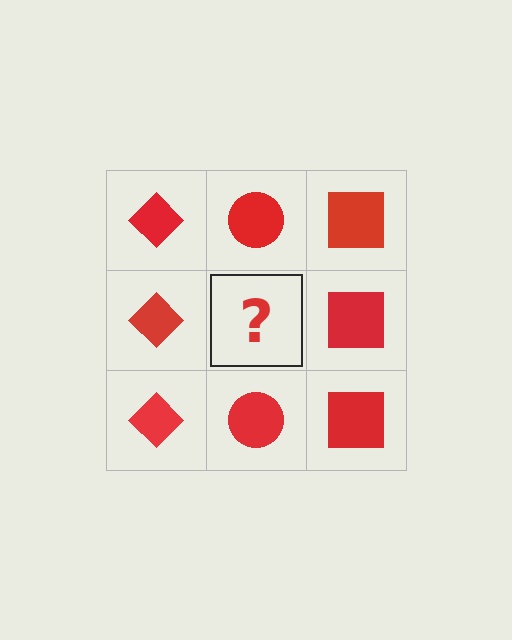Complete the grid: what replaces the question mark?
The question mark should be replaced with a red circle.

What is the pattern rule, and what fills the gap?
The rule is that each column has a consistent shape. The gap should be filled with a red circle.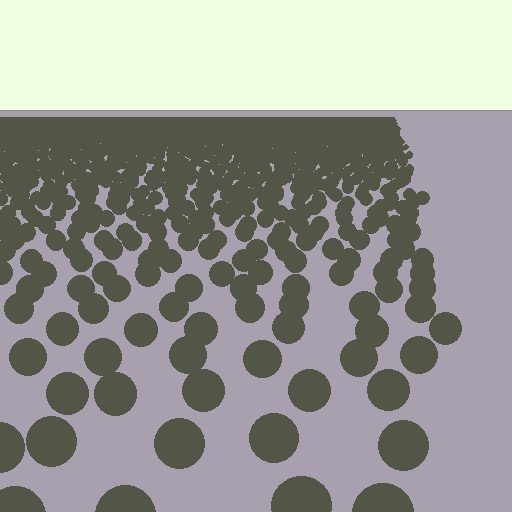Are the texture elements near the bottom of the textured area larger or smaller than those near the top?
Larger. Near the bottom, elements are closer to the viewer and appear at a bigger on-screen size.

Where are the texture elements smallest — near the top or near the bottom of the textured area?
Near the top.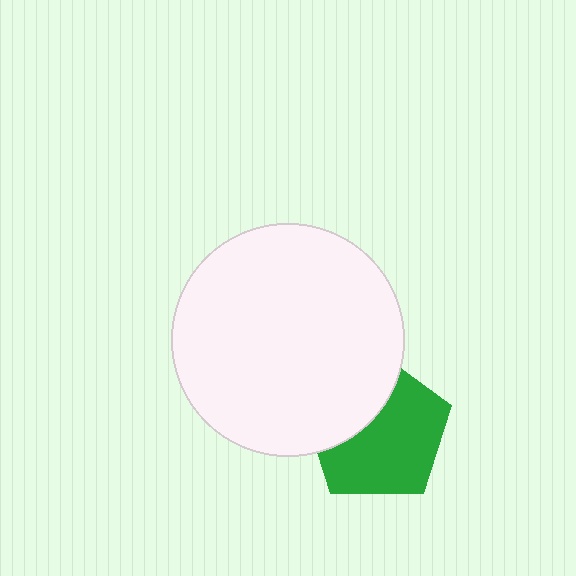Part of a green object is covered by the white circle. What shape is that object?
It is a pentagon.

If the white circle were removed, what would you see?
You would see the complete green pentagon.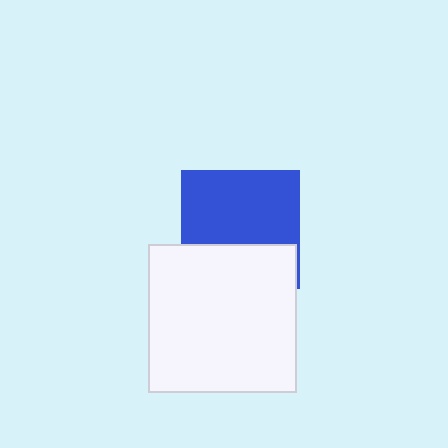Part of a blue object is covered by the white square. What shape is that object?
It is a square.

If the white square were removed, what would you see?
You would see the complete blue square.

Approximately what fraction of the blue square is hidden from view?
Roughly 38% of the blue square is hidden behind the white square.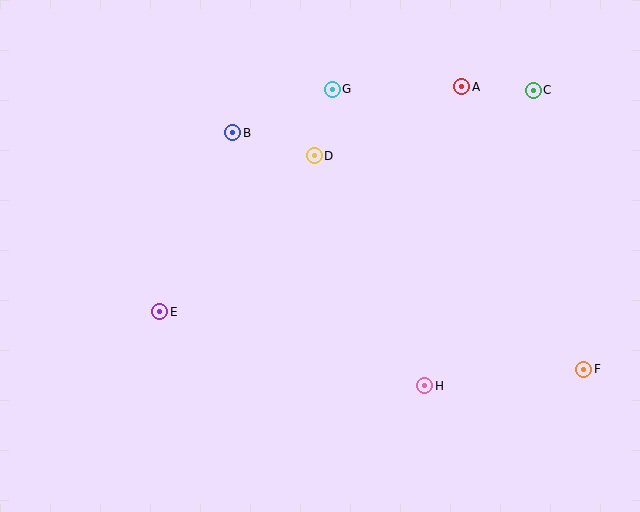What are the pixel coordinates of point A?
Point A is at (462, 87).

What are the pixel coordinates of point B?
Point B is at (233, 133).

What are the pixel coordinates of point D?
Point D is at (314, 156).